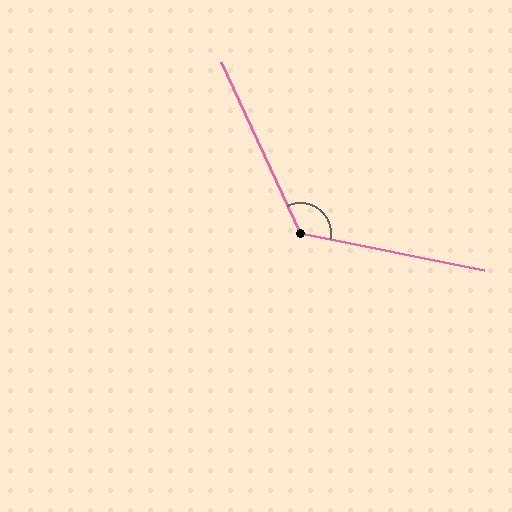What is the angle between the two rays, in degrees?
Approximately 126 degrees.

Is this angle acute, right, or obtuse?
It is obtuse.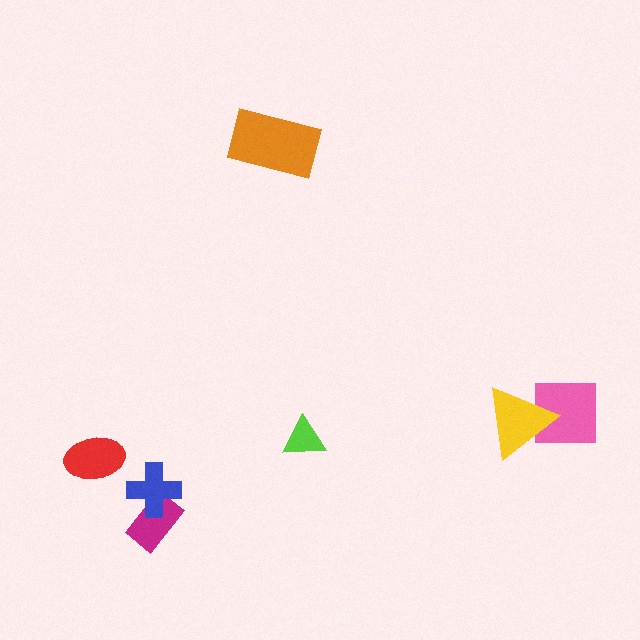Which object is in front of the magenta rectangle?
The blue cross is in front of the magenta rectangle.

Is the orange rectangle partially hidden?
No, no other shape covers it.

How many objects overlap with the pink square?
1 object overlaps with the pink square.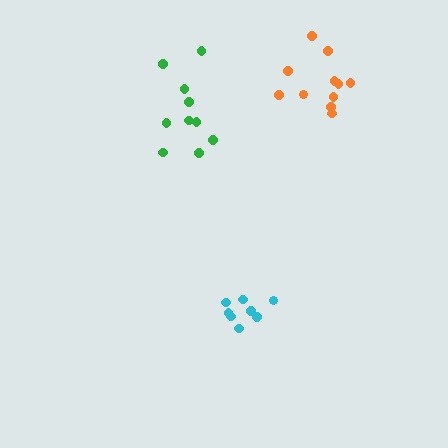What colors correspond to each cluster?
The clusters are colored: cyan, green, orange.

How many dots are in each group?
Group 1: 8 dots, Group 2: 10 dots, Group 3: 11 dots (29 total).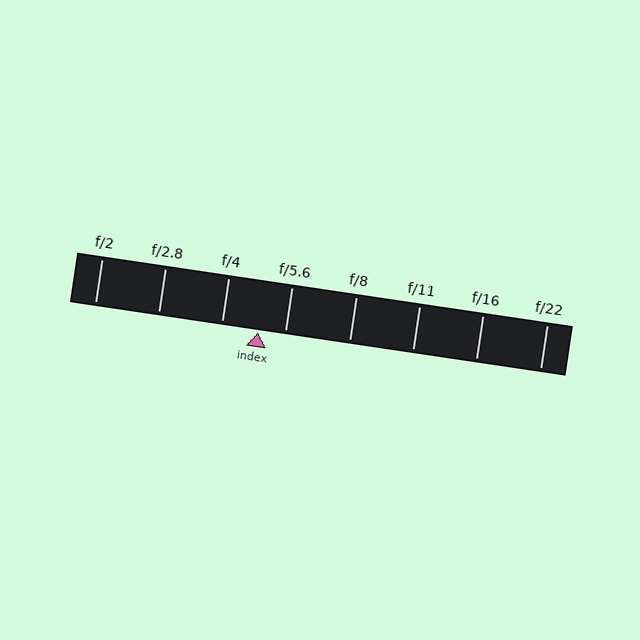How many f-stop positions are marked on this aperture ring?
There are 8 f-stop positions marked.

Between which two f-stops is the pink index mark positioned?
The index mark is between f/4 and f/5.6.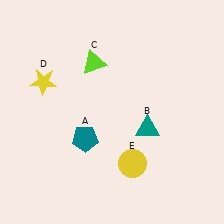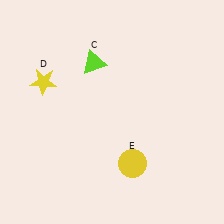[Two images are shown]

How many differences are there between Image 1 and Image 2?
There are 2 differences between the two images.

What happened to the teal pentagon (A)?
The teal pentagon (A) was removed in Image 2. It was in the bottom-left area of Image 1.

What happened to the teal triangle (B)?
The teal triangle (B) was removed in Image 2. It was in the bottom-right area of Image 1.